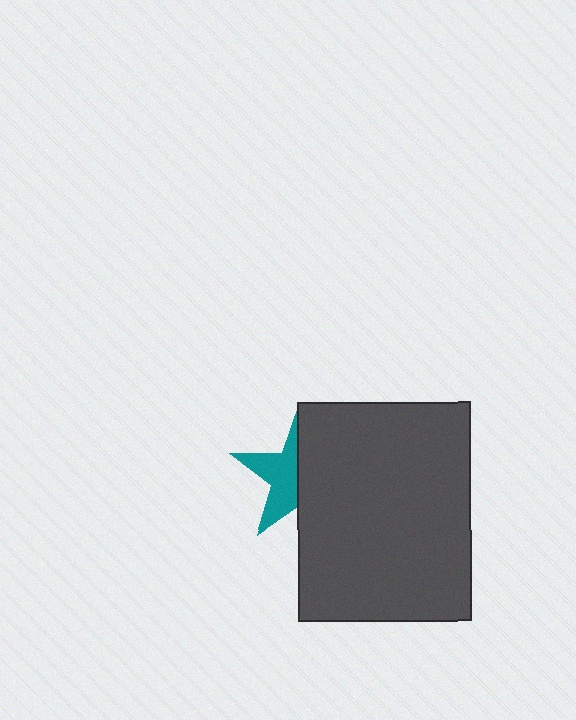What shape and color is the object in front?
The object in front is a dark gray rectangle.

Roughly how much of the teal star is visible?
About half of it is visible (roughly 47%).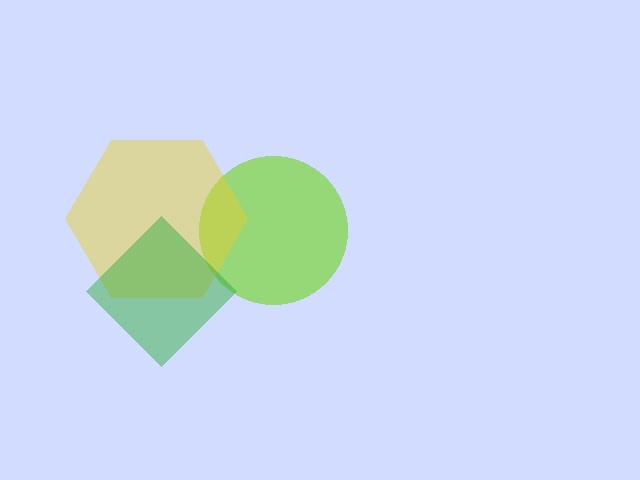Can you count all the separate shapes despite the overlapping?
Yes, there are 3 separate shapes.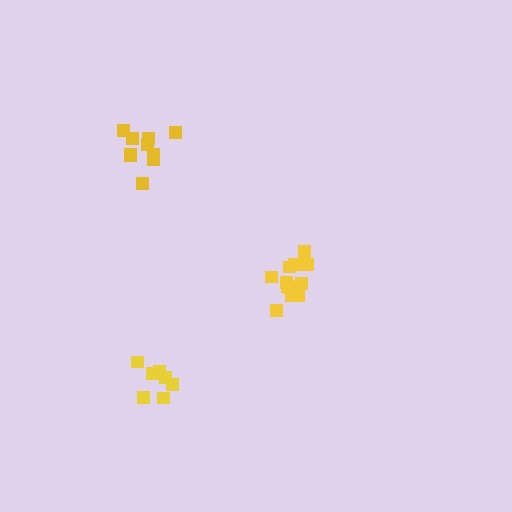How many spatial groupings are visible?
There are 3 spatial groupings.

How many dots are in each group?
Group 1: 12 dots, Group 2: 8 dots, Group 3: 10 dots (30 total).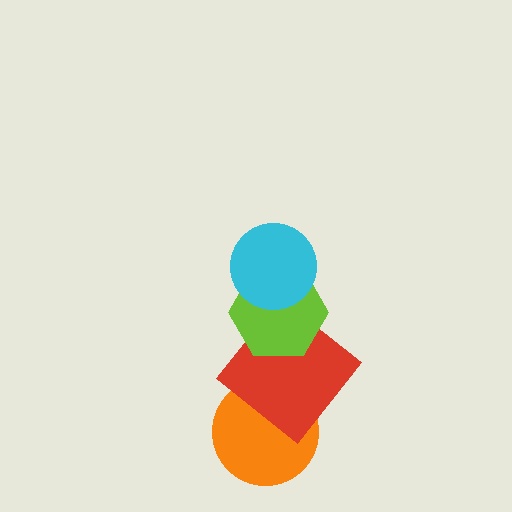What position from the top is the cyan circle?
The cyan circle is 1st from the top.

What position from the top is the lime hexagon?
The lime hexagon is 2nd from the top.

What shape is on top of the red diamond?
The lime hexagon is on top of the red diamond.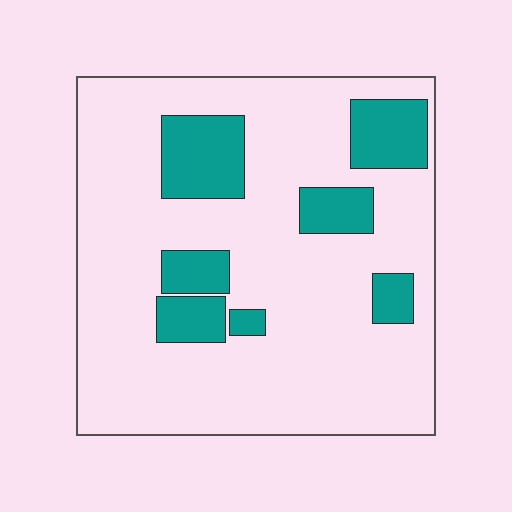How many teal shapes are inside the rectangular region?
7.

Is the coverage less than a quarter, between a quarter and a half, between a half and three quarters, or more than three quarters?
Less than a quarter.